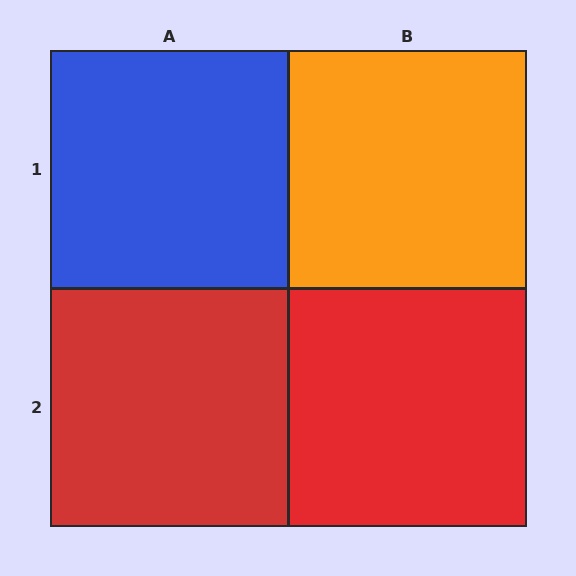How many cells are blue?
1 cell is blue.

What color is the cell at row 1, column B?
Orange.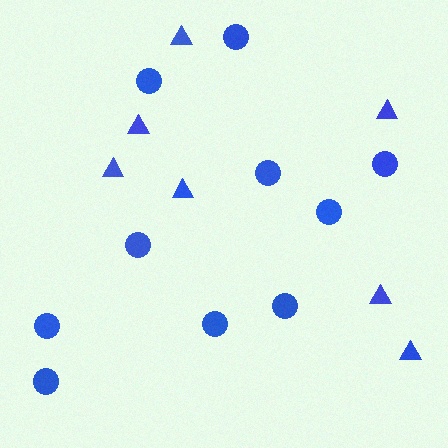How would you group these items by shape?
There are 2 groups: one group of circles (10) and one group of triangles (7).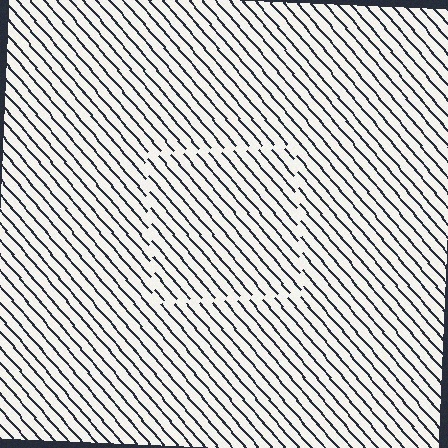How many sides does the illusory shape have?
4 sides — the line-ends trace a square.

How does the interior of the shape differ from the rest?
The interior of the shape contains the same grating, shifted by half a period — the contour is defined by the phase discontinuity where line-ends from the inner and outer gratings abut.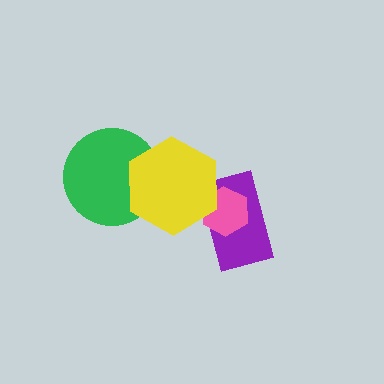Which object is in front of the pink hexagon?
The yellow hexagon is in front of the pink hexagon.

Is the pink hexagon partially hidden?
Yes, it is partially covered by another shape.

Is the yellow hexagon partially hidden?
No, no other shape covers it.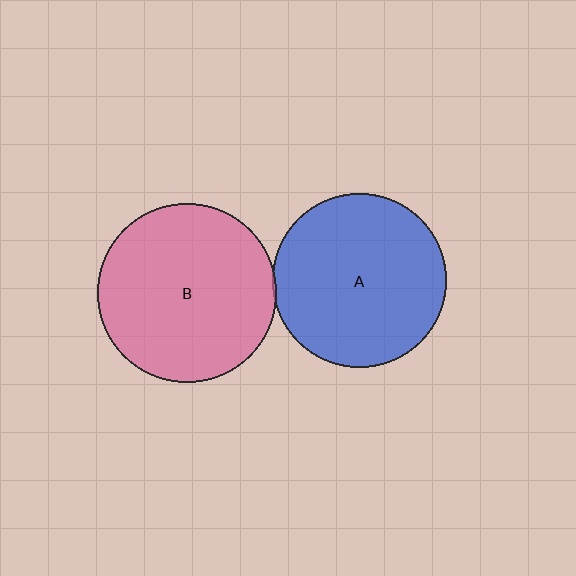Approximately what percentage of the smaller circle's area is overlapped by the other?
Approximately 5%.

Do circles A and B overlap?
Yes.